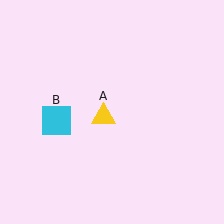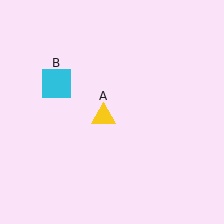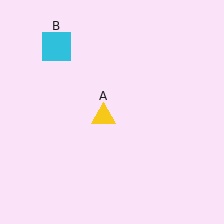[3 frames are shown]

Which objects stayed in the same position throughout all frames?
Yellow triangle (object A) remained stationary.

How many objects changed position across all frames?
1 object changed position: cyan square (object B).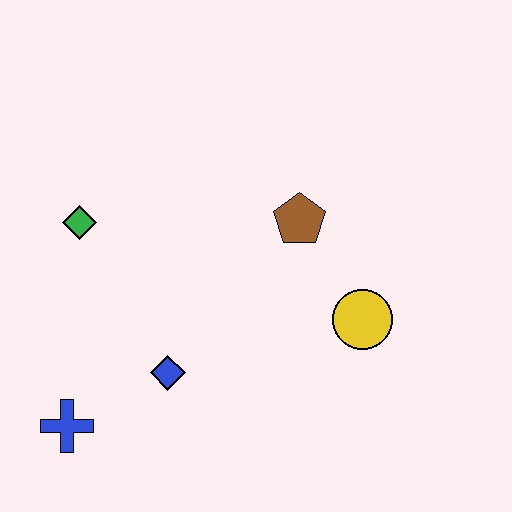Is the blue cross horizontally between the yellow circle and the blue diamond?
No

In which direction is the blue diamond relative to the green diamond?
The blue diamond is below the green diamond.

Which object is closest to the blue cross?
The blue diamond is closest to the blue cross.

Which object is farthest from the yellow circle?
The blue cross is farthest from the yellow circle.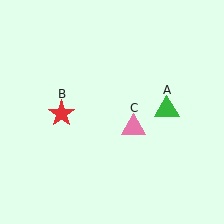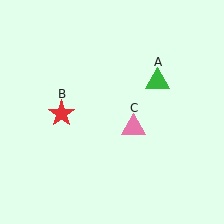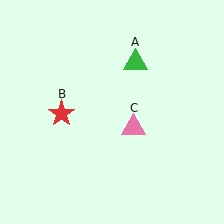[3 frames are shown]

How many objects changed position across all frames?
1 object changed position: green triangle (object A).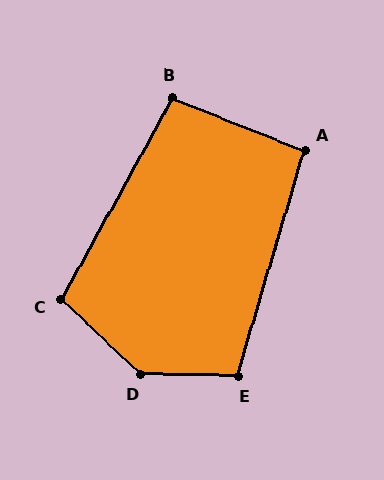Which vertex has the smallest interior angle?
A, at approximately 95 degrees.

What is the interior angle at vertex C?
Approximately 104 degrees (obtuse).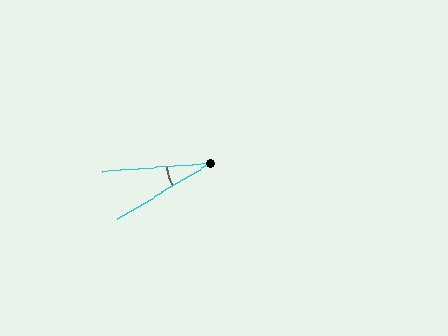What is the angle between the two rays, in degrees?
Approximately 27 degrees.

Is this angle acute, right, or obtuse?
It is acute.